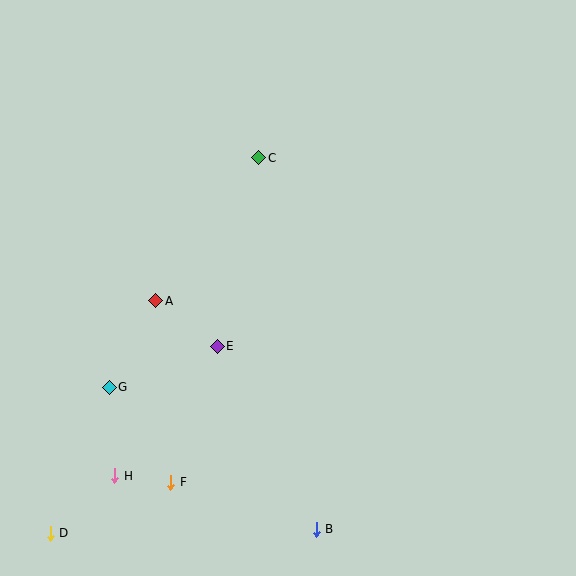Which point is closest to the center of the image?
Point E at (217, 346) is closest to the center.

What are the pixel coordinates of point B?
Point B is at (316, 529).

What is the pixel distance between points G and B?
The distance between G and B is 251 pixels.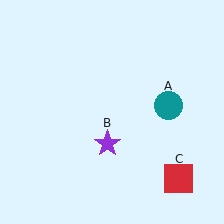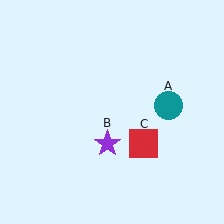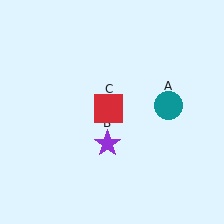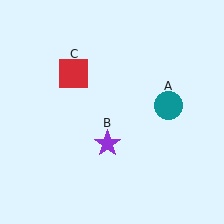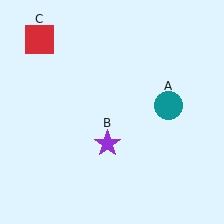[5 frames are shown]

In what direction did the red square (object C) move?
The red square (object C) moved up and to the left.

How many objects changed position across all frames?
1 object changed position: red square (object C).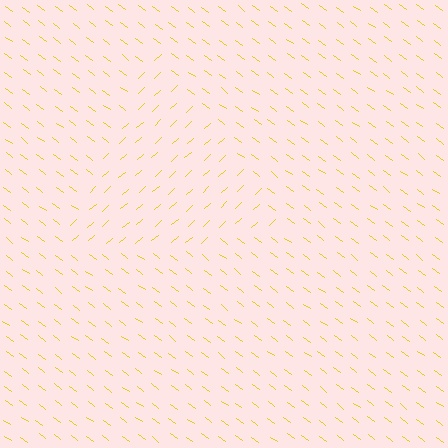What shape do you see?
I see a triangle.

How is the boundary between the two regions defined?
The boundary is defined purely by a change in line orientation (approximately 78 degrees difference). All lines are the same color and thickness.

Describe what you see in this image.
The image is filled with small yellow line segments. A triangle region in the image has lines oriented differently from the surrounding lines, creating a visible texture boundary.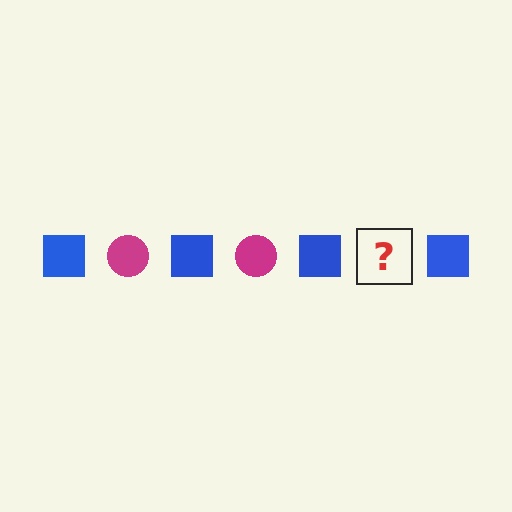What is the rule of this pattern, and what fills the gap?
The rule is that the pattern alternates between blue square and magenta circle. The gap should be filled with a magenta circle.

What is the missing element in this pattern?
The missing element is a magenta circle.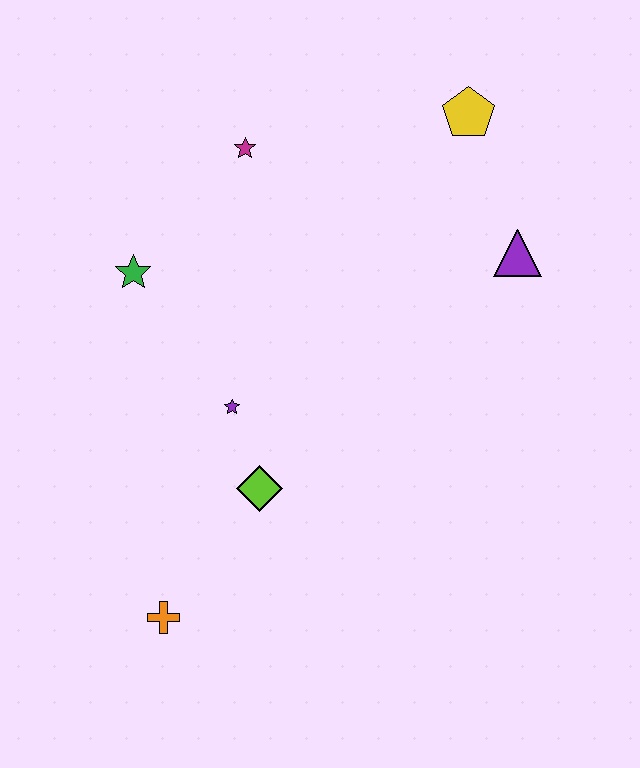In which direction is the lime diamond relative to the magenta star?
The lime diamond is below the magenta star.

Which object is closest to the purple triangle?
The yellow pentagon is closest to the purple triangle.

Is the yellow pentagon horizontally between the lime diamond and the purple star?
No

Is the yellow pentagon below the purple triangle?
No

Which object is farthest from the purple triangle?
The orange cross is farthest from the purple triangle.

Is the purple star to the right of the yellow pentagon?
No